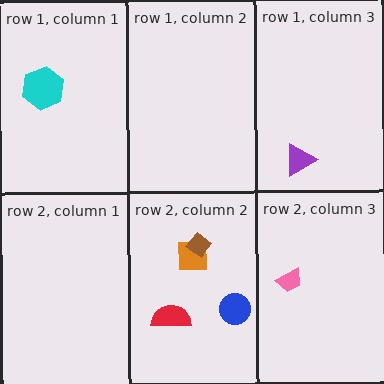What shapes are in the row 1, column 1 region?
The cyan hexagon.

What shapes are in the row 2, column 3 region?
The pink trapezoid.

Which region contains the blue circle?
The row 2, column 2 region.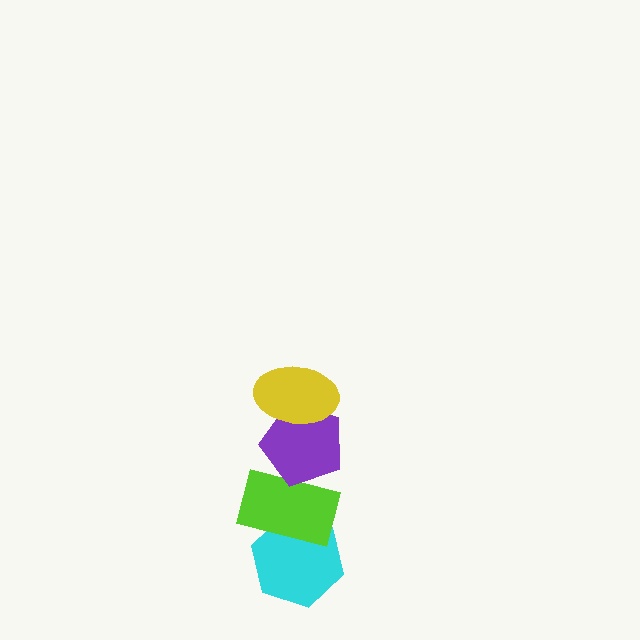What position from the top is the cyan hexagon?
The cyan hexagon is 4th from the top.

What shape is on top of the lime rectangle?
The purple pentagon is on top of the lime rectangle.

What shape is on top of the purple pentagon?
The yellow ellipse is on top of the purple pentagon.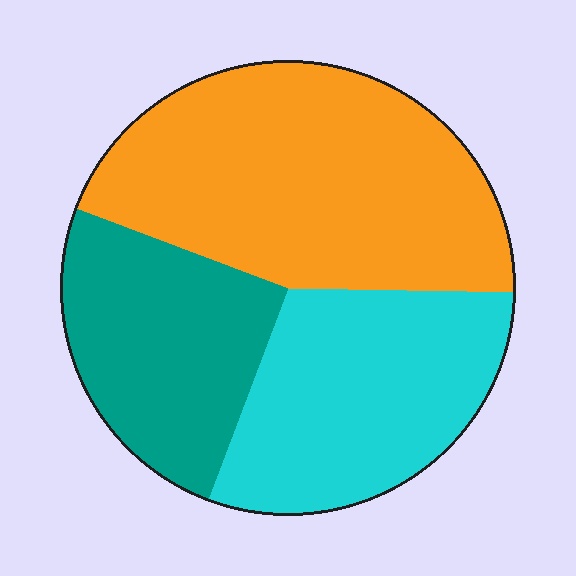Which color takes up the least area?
Teal, at roughly 25%.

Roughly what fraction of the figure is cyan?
Cyan covers 30% of the figure.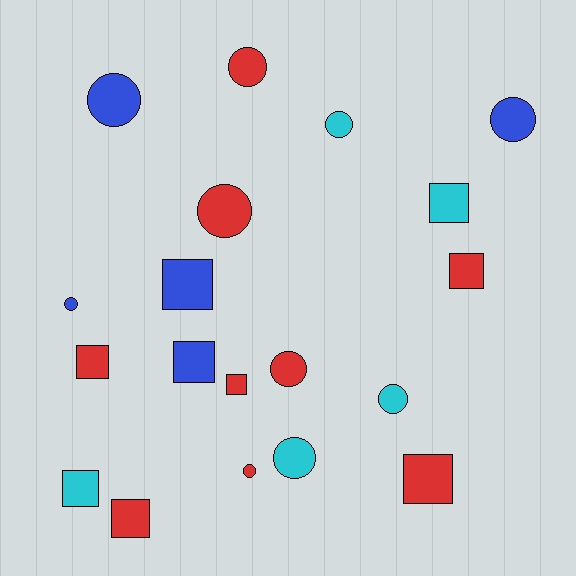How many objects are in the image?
There are 19 objects.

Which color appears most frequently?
Red, with 9 objects.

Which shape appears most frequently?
Circle, with 10 objects.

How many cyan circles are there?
There are 3 cyan circles.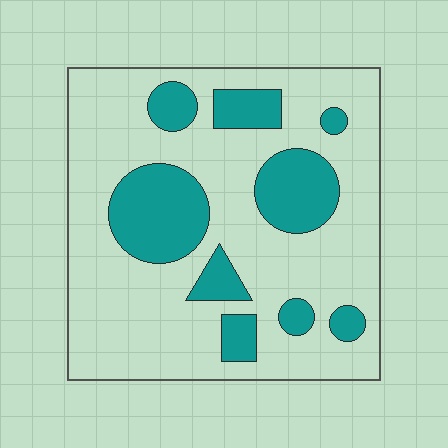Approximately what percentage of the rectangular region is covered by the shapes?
Approximately 25%.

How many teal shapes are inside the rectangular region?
9.